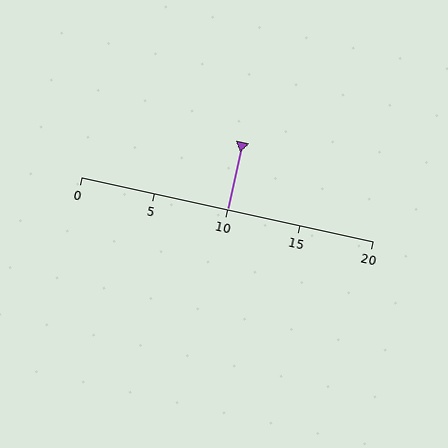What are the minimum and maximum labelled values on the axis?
The axis runs from 0 to 20.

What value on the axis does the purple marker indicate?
The marker indicates approximately 10.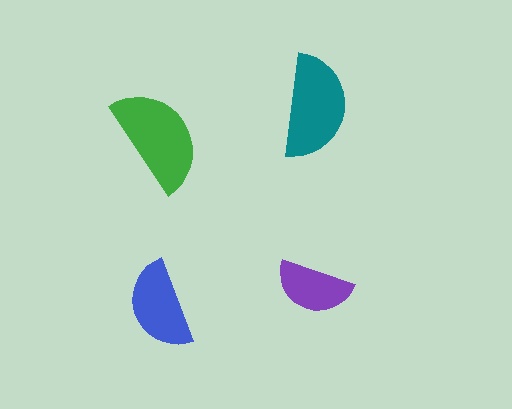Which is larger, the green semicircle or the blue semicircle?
The green one.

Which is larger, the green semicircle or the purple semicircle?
The green one.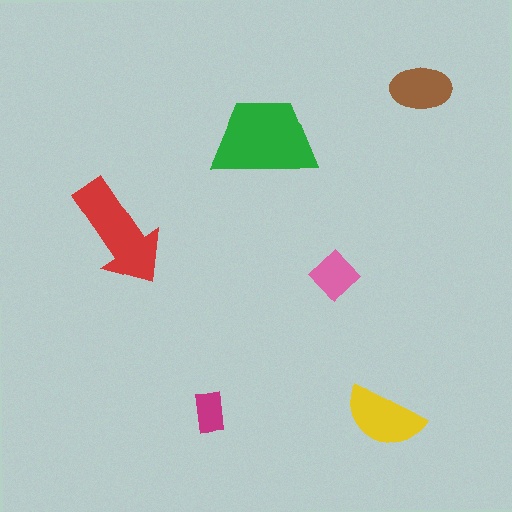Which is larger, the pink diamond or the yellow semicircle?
The yellow semicircle.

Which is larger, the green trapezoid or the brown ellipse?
The green trapezoid.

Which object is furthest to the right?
The brown ellipse is rightmost.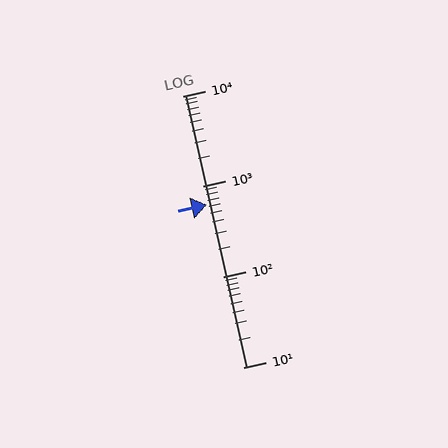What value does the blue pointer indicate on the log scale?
The pointer indicates approximately 620.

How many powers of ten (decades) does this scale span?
The scale spans 3 decades, from 10 to 10000.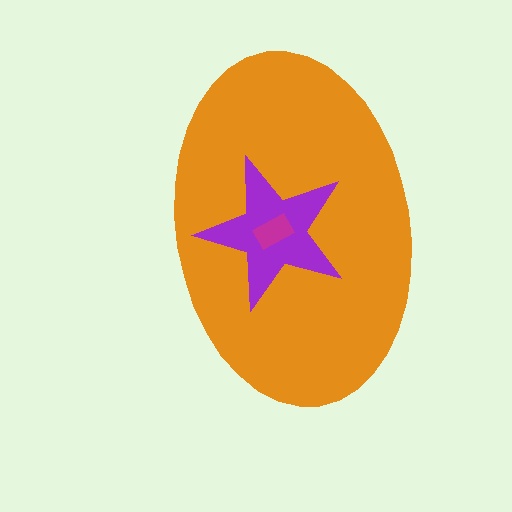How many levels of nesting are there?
3.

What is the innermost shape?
The magenta rectangle.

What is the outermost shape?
The orange ellipse.